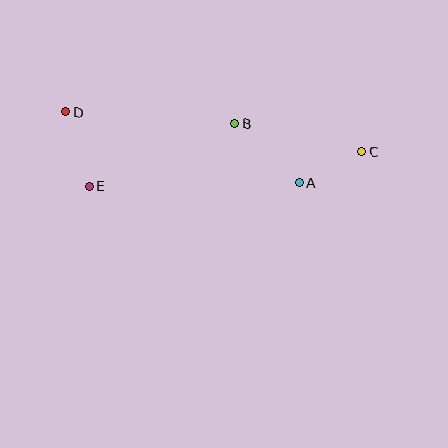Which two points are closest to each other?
Points A and C are closest to each other.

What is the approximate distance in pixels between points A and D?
The distance between A and D is approximately 244 pixels.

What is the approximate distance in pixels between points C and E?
The distance between C and E is approximately 275 pixels.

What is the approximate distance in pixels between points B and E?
The distance between B and E is approximately 159 pixels.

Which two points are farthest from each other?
Points C and D are farthest from each other.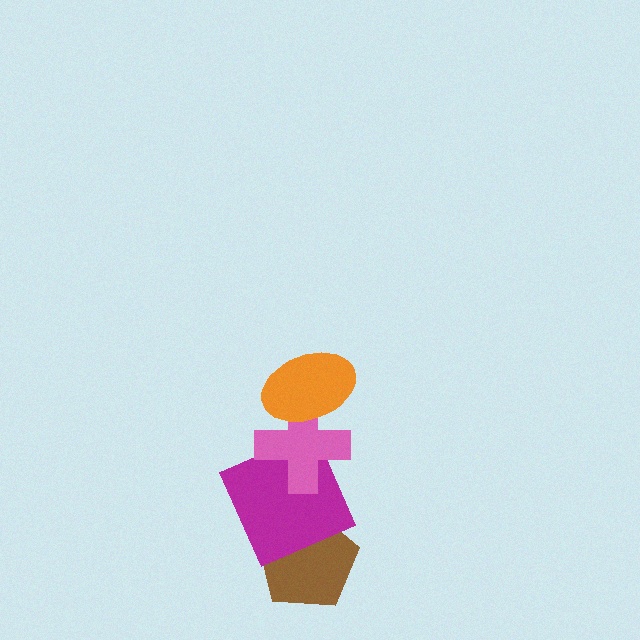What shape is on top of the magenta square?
The pink cross is on top of the magenta square.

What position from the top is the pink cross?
The pink cross is 2nd from the top.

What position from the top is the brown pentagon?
The brown pentagon is 4th from the top.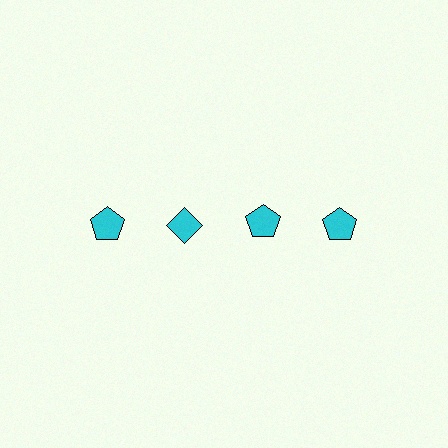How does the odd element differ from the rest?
It has a different shape: diamond instead of pentagon.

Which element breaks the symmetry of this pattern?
The cyan diamond in the top row, second from left column breaks the symmetry. All other shapes are cyan pentagons.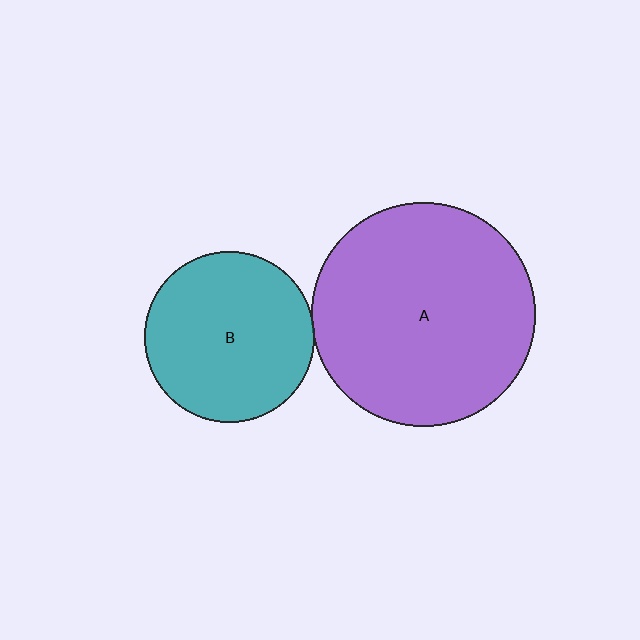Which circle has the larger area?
Circle A (purple).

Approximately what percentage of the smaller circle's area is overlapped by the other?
Approximately 5%.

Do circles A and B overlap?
Yes.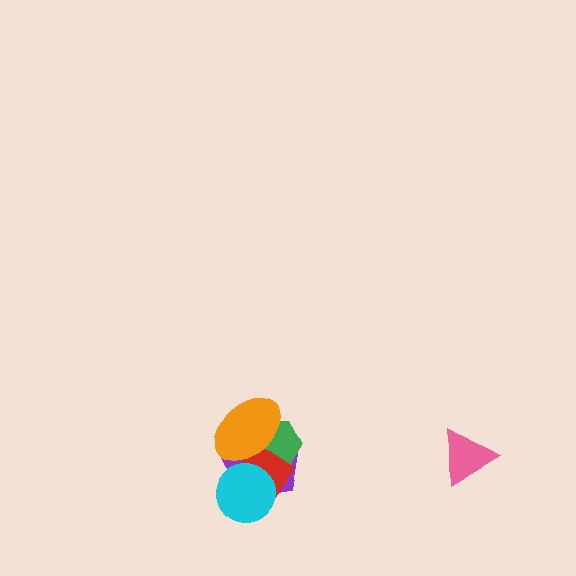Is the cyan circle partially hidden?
No, no other shape covers it.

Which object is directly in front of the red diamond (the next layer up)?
The cyan circle is directly in front of the red diamond.